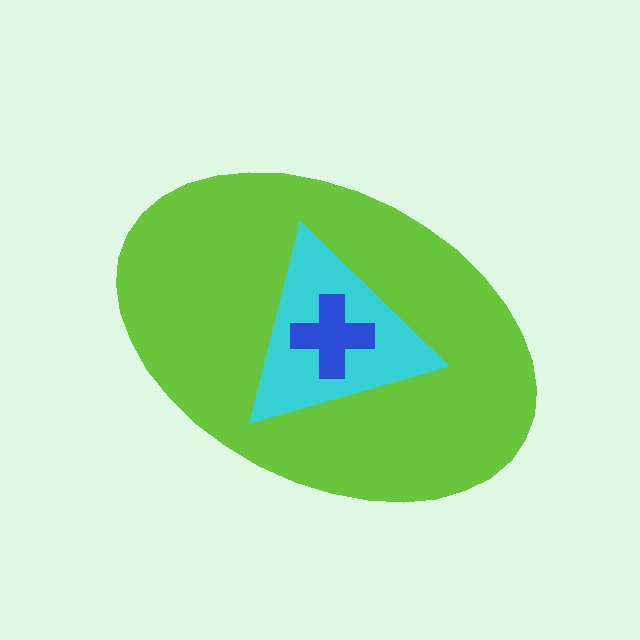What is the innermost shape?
The blue cross.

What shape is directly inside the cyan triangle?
The blue cross.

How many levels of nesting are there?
3.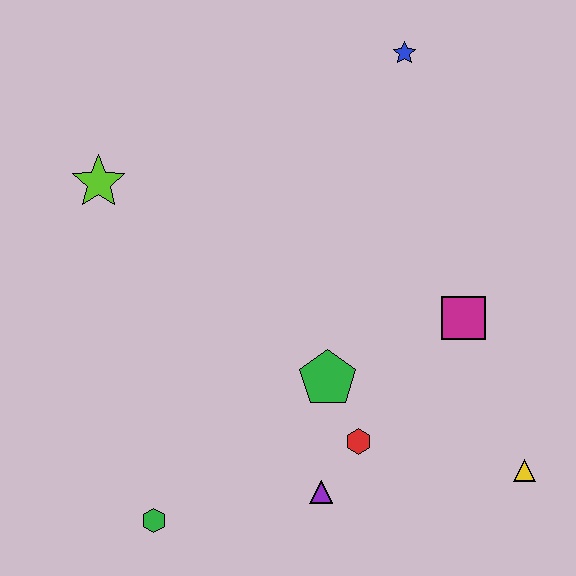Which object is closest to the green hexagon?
The purple triangle is closest to the green hexagon.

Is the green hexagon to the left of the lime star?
No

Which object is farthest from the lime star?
The yellow triangle is farthest from the lime star.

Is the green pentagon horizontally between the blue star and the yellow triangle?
No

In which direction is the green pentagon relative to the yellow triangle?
The green pentagon is to the left of the yellow triangle.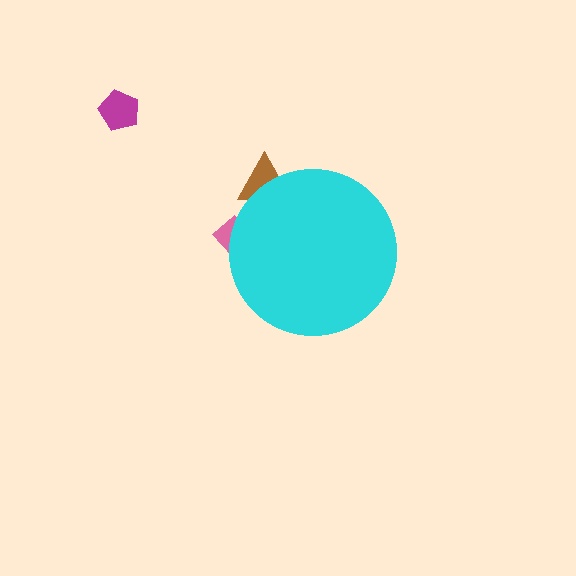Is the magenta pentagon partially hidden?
No, the magenta pentagon is fully visible.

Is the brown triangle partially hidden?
Yes, the brown triangle is partially hidden behind the cyan circle.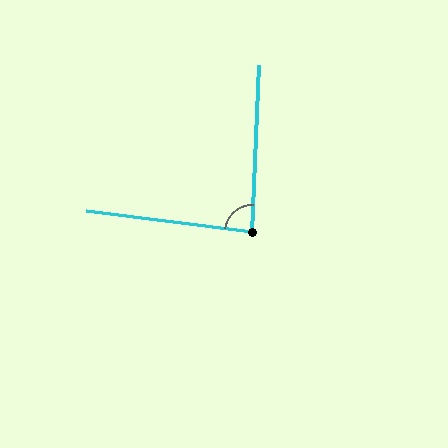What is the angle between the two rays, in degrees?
Approximately 85 degrees.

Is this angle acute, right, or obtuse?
It is approximately a right angle.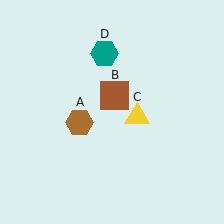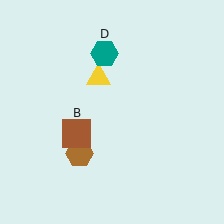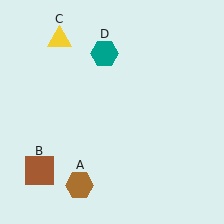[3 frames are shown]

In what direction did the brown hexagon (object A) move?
The brown hexagon (object A) moved down.